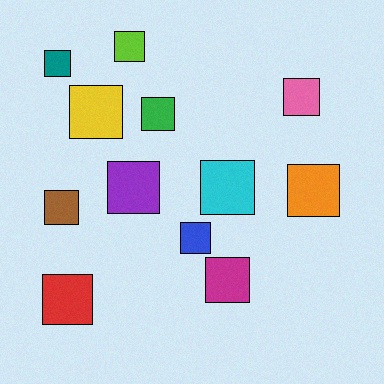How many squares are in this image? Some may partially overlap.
There are 12 squares.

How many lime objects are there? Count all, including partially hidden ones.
There is 1 lime object.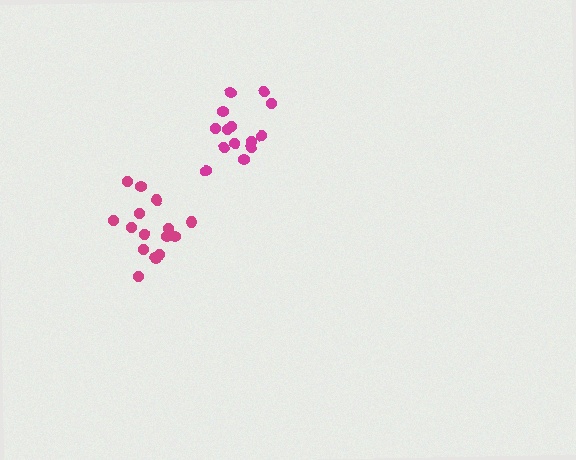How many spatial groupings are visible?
There are 2 spatial groupings.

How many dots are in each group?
Group 1: 15 dots, Group 2: 14 dots (29 total).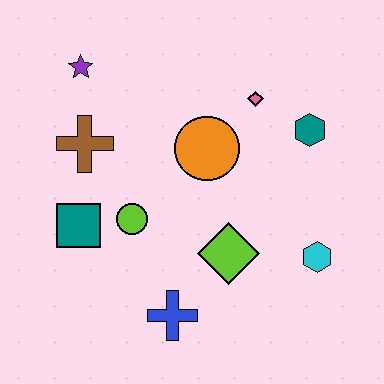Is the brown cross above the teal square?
Yes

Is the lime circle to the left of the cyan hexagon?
Yes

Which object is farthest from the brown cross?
The cyan hexagon is farthest from the brown cross.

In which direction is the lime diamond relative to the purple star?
The lime diamond is below the purple star.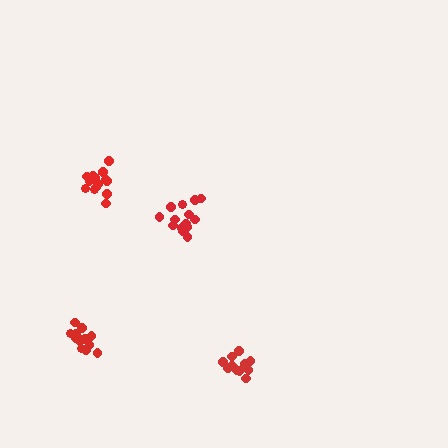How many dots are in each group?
Group 1: 13 dots, Group 2: 14 dots, Group 3: 16 dots, Group 4: 12 dots (55 total).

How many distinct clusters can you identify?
There are 4 distinct clusters.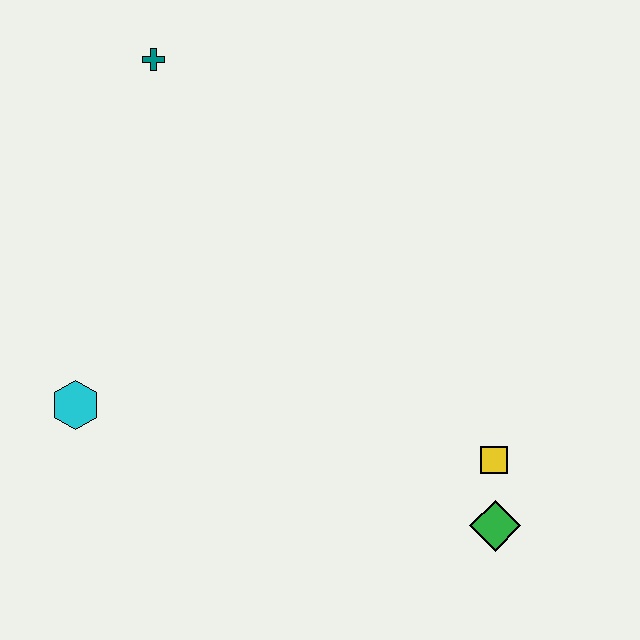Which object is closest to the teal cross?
The cyan hexagon is closest to the teal cross.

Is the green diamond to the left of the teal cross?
No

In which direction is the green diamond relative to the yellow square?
The green diamond is below the yellow square.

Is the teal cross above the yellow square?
Yes